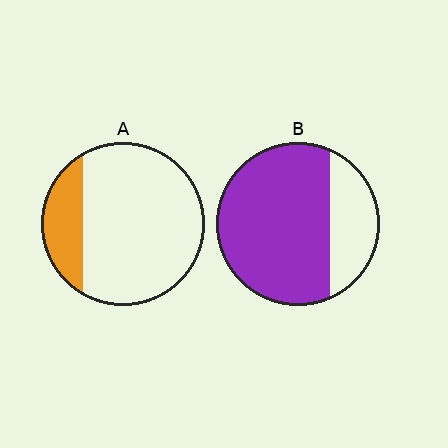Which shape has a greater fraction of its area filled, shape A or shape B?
Shape B.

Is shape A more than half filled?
No.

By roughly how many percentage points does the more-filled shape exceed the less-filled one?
By roughly 55 percentage points (B over A).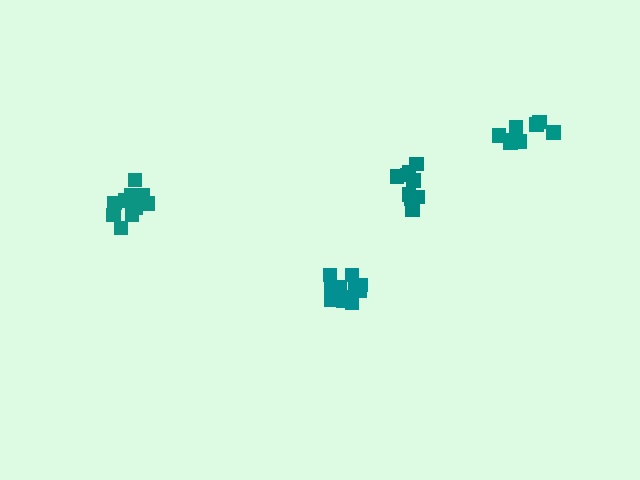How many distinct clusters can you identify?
There are 4 distinct clusters.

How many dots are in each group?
Group 1: 13 dots, Group 2: 8 dots, Group 3: 10 dots, Group 4: 11 dots (42 total).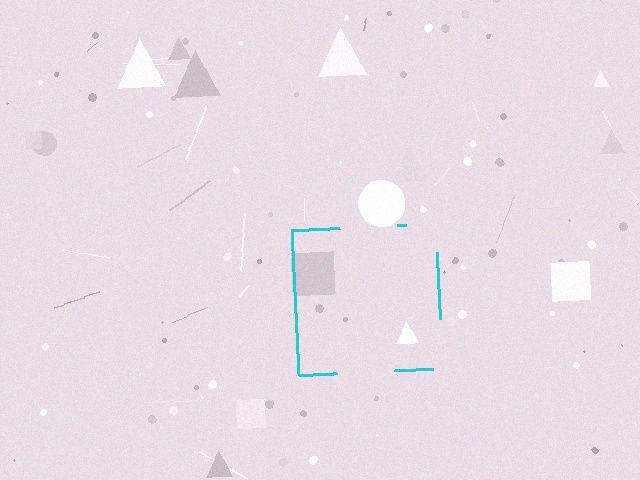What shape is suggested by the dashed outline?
The dashed outline suggests a square.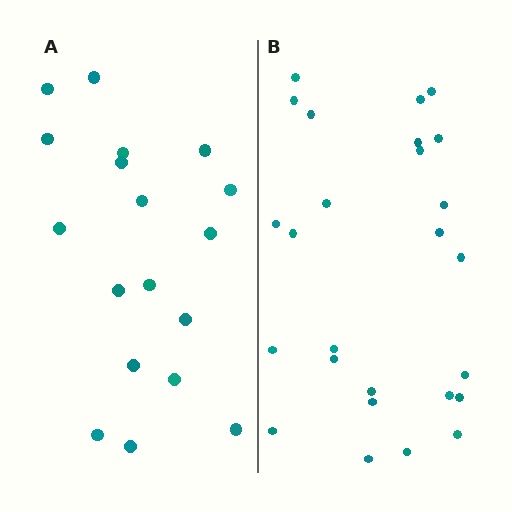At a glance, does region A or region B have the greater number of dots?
Region B (the right region) has more dots.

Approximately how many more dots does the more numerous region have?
Region B has roughly 8 or so more dots than region A.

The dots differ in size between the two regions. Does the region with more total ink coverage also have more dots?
No. Region A has more total ink coverage because its dots are larger, but region B actually contains more individual dots. Total area can be misleading — the number of items is what matters here.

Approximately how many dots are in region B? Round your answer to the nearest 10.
About 30 dots. (The exact count is 26, which rounds to 30.)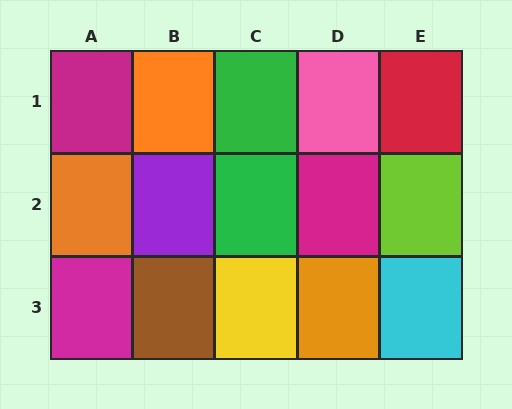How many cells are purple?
1 cell is purple.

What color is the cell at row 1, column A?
Magenta.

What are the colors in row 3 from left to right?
Magenta, brown, yellow, orange, cyan.